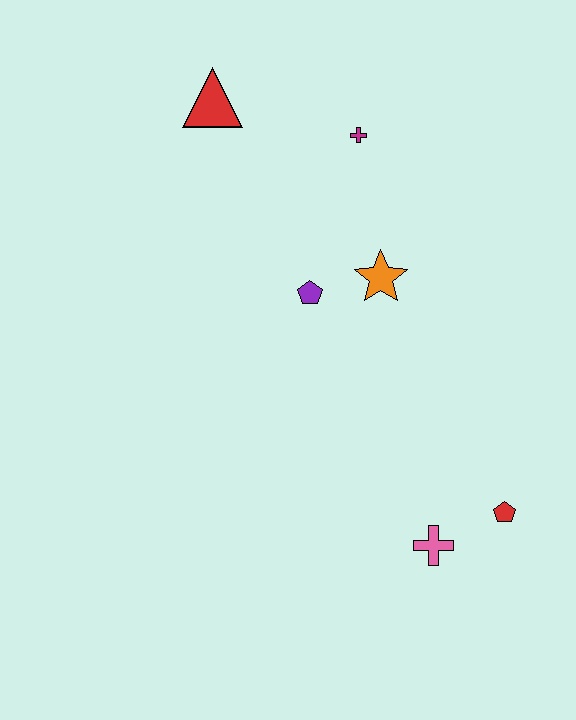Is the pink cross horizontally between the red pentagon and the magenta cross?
Yes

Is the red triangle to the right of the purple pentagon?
No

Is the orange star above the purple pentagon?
Yes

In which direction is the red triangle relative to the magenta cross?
The red triangle is to the left of the magenta cross.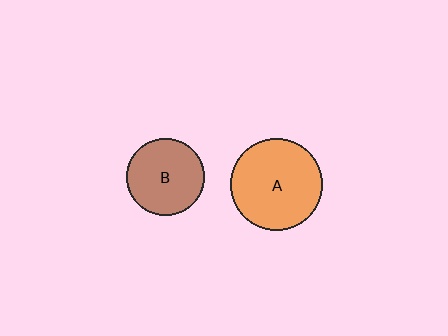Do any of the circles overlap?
No, none of the circles overlap.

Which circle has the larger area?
Circle A (orange).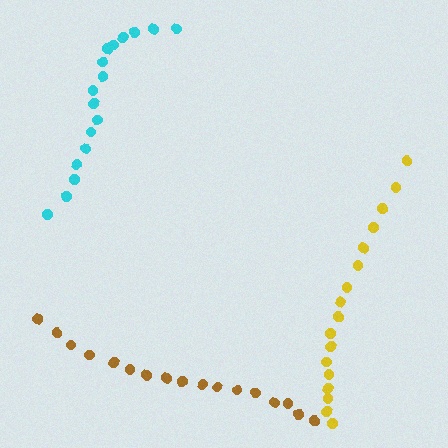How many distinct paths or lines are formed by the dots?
There are 3 distinct paths.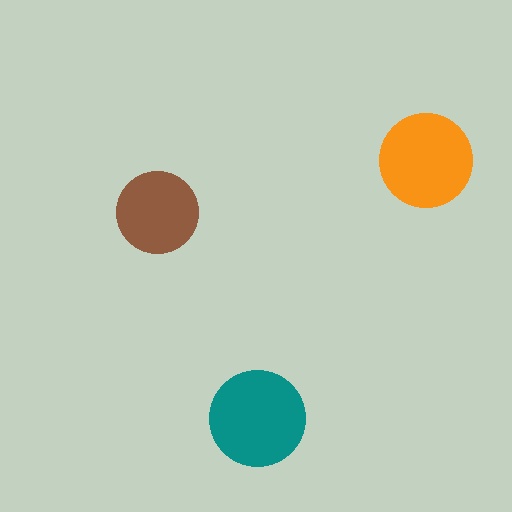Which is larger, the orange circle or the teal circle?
The teal one.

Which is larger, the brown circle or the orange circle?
The orange one.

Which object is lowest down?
The teal circle is bottommost.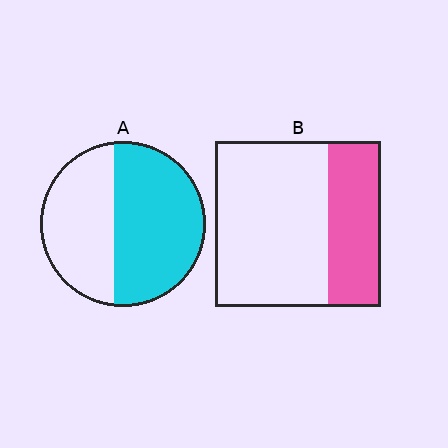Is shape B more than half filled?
No.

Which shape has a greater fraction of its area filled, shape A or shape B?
Shape A.